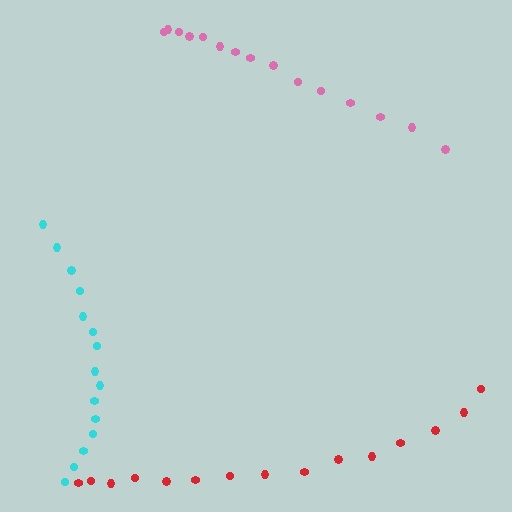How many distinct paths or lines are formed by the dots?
There are 3 distinct paths.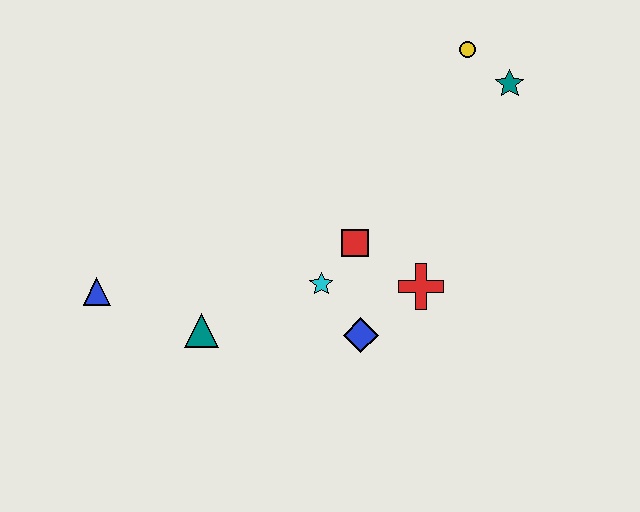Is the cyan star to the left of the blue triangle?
No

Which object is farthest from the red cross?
The blue triangle is farthest from the red cross.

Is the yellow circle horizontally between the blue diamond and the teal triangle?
No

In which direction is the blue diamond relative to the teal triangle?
The blue diamond is to the right of the teal triangle.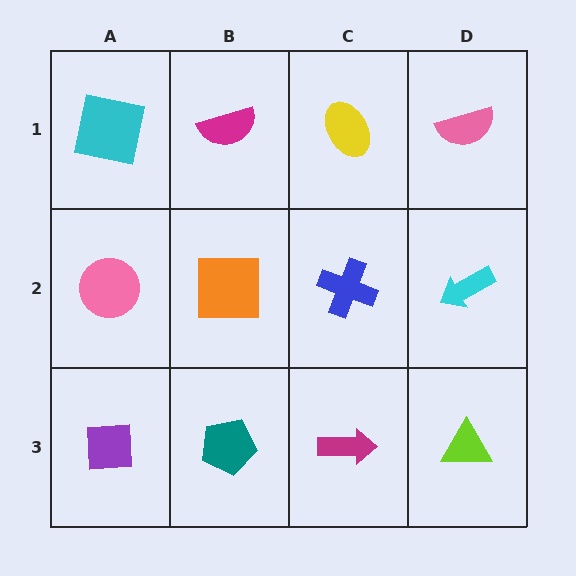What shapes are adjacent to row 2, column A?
A cyan square (row 1, column A), a purple square (row 3, column A), an orange square (row 2, column B).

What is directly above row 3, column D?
A cyan arrow.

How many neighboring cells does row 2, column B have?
4.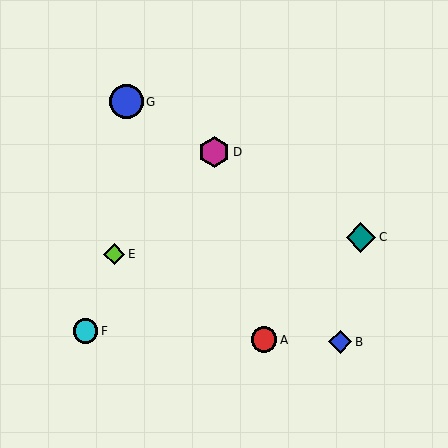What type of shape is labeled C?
Shape C is a teal diamond.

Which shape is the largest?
The blue circle (labeled G) is the largest.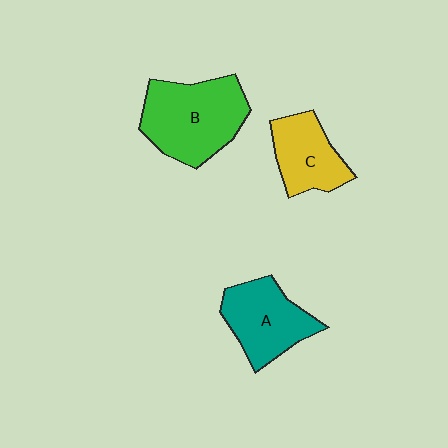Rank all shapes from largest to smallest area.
From largest to smallest: B (green), A (teal), C (yellow).